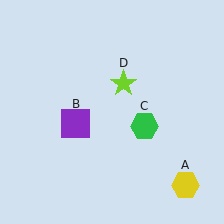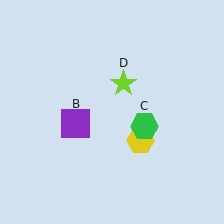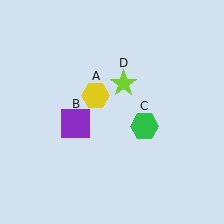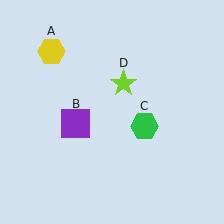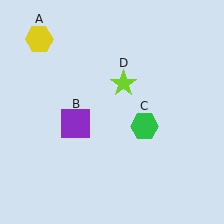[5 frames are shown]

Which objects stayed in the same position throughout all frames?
Purple square (object B) and green hexagon (object C) and lime star (object D) remained stationary.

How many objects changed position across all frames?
1 object changed position: yellow hexagon (object A).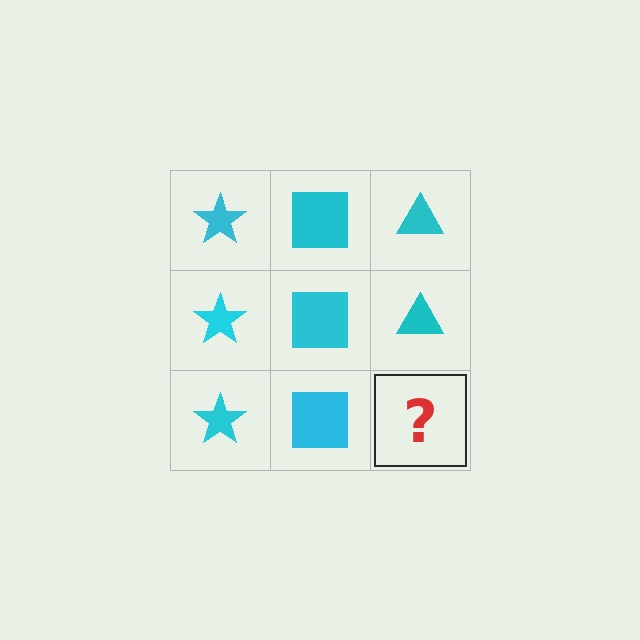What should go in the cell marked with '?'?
The missing cell should contain a cyan triangle.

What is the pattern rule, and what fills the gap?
The rule is that each column has a consistent shape. The gap should be filled with a cyan triangle.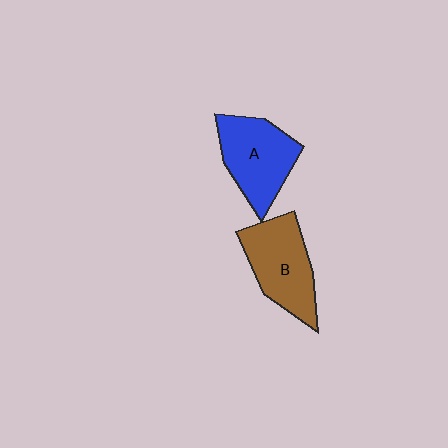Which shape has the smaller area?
Shape A (blue).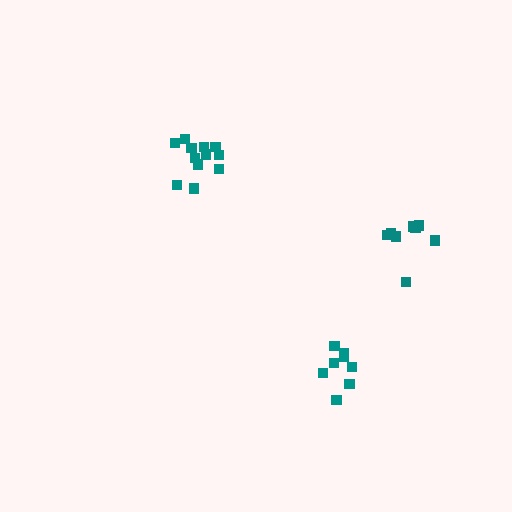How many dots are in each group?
Group 1: 8 dots, Group 2: 12 dots, Group 3: 8 dots (28 total).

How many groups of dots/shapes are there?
There are 3 groups.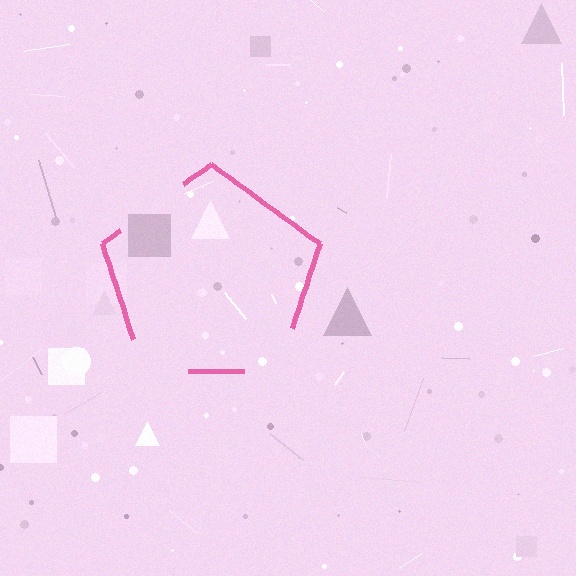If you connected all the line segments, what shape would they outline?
They would outline a pentagon.